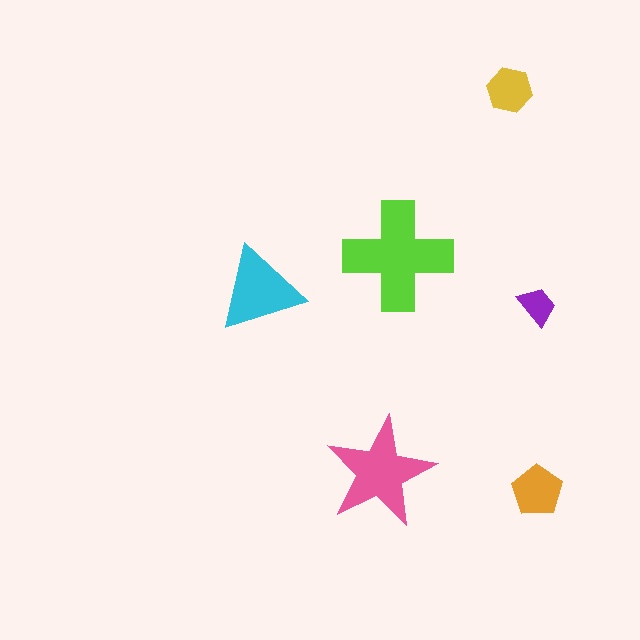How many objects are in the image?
There are 6 objects in the image.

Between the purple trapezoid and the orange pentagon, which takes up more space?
The orange pentagon.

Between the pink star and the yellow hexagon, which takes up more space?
The pink star.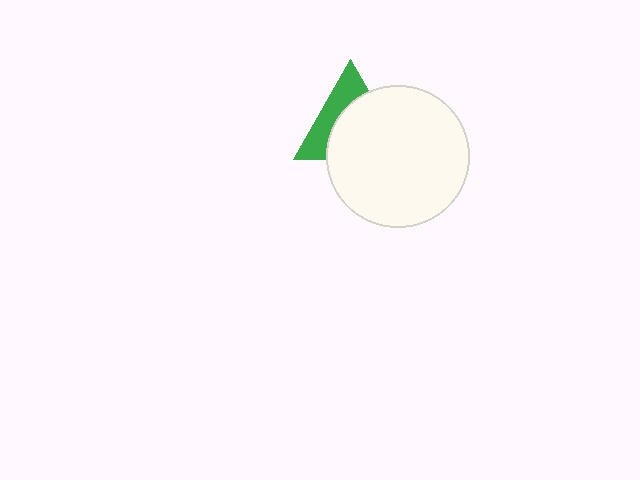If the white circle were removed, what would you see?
You would see the complete green triangle.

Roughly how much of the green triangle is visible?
A small part of it is visible (roughly 40%).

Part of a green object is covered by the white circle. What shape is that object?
It is a triangle.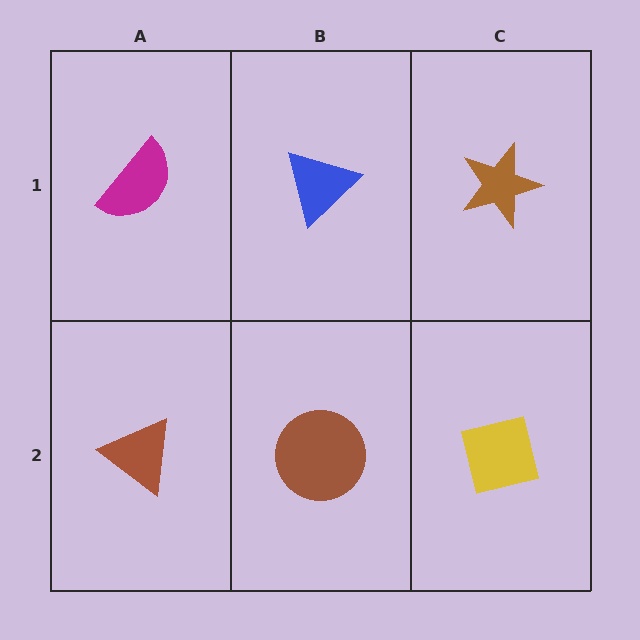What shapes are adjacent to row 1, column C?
A yellow square (row 2, column C), a blue triangle (row 1, column B).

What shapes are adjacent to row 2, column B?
A blue triangle (row 1, column B), a brown triangle (row 2, column A), a yellow square (row 2, column C).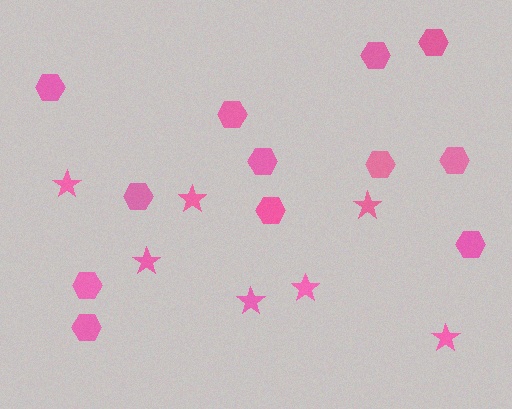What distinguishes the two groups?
There are 2 groups: one group of stars (7) and one group of hexagons (12).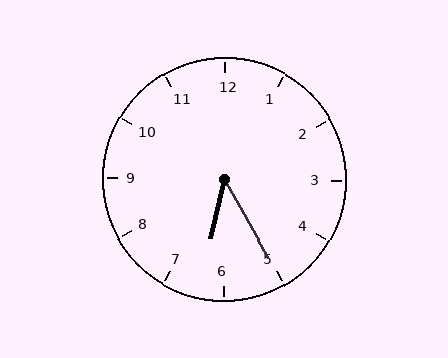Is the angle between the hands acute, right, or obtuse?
It is acute.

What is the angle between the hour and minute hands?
Approximately 42 degrees.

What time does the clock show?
6:25.